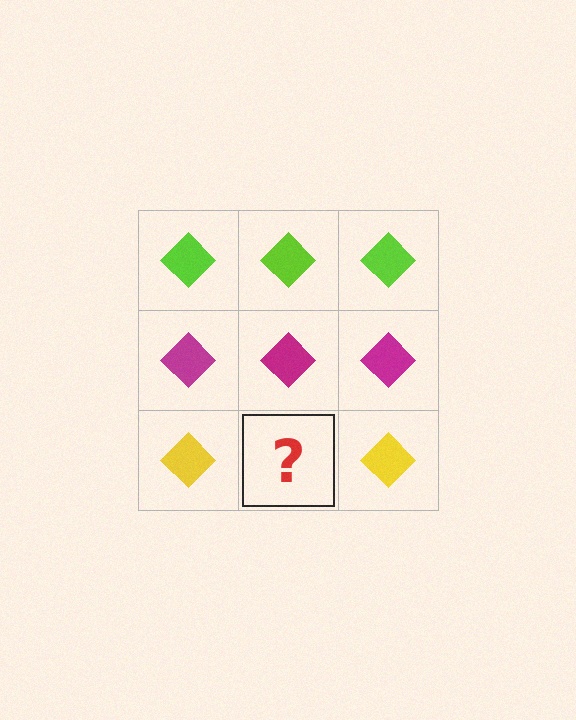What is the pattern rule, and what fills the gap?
The rule is that each row has a consistent color. The gap should be filled with a yellow diamond.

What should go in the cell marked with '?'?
The missing cell should contain a yellow diamond.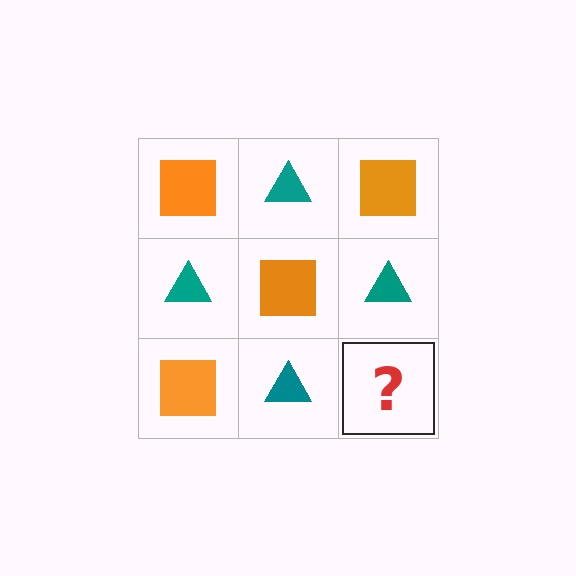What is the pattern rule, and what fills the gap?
The rule is that it alternates orange square and teal triangle in a checkerboard pattern. The gap should be filled with an orange square.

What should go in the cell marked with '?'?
The missing cell should contain an orange square.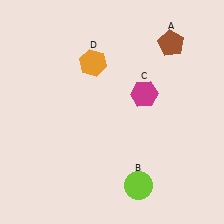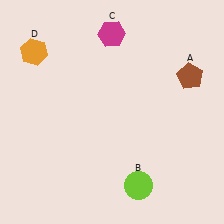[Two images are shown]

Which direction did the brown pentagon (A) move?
The brown pentagon (A) moved down.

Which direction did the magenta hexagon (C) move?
The magenta hexagon (C) moved up.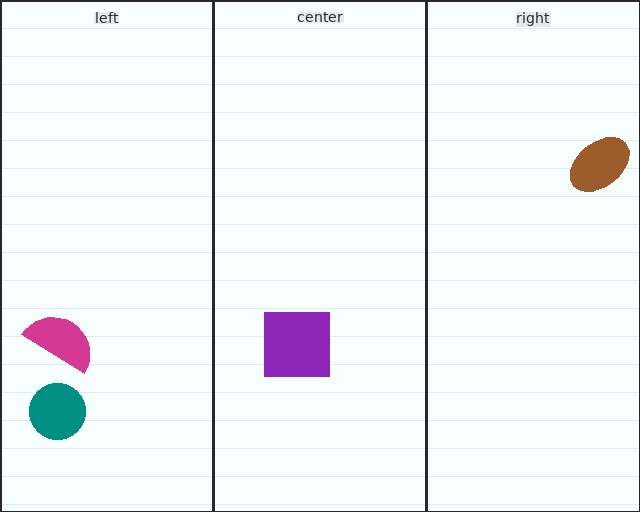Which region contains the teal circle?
The left region.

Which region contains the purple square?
The center region.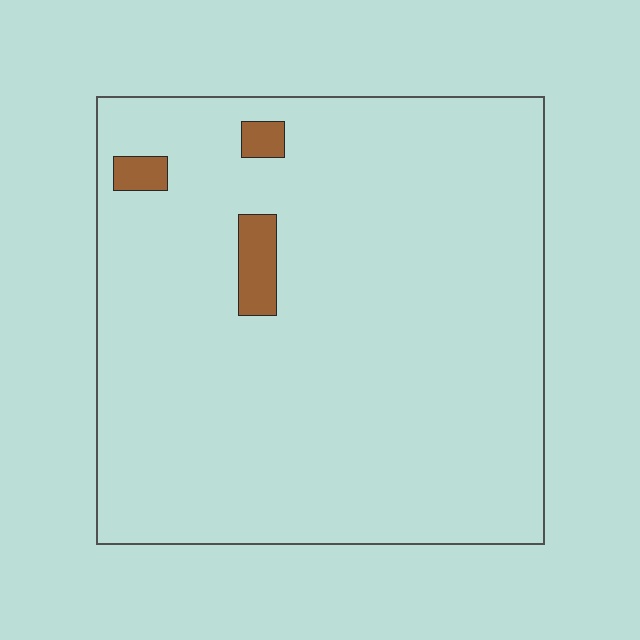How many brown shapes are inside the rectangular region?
3.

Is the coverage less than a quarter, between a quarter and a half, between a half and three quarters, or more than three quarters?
Less than a quarter.